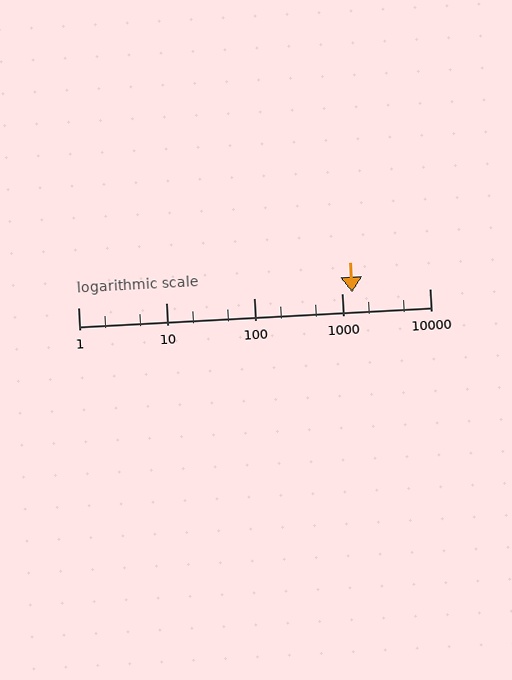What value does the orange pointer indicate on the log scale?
The pointer indicates approximately 1300.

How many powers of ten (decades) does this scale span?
The scale spans 4 decades, from 1 to 10000.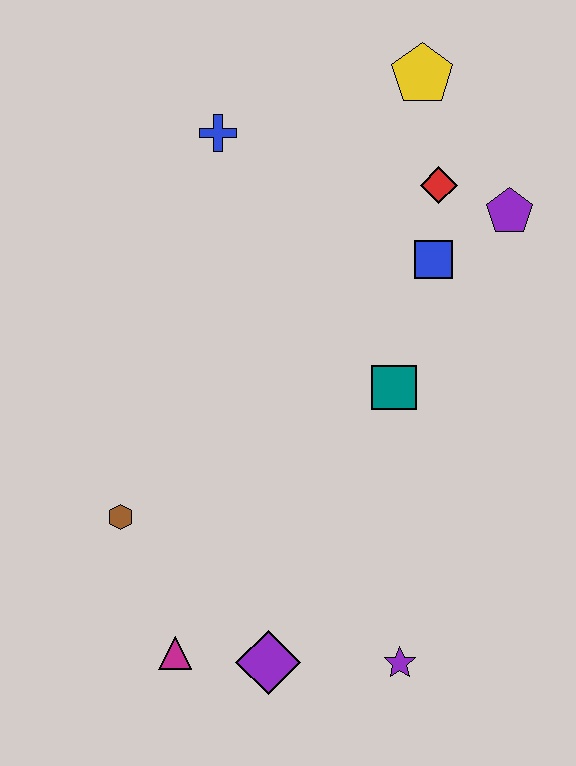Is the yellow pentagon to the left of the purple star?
No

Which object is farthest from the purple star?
The yellow pentagon is farthest from the purple star.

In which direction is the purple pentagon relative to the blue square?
The purple pentagon is to the right of the blue square.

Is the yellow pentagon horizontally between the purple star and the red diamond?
Yes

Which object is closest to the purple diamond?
The magenta triangle is closest to the purple diamond.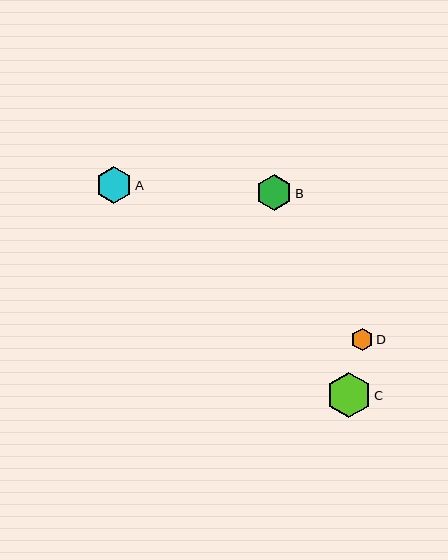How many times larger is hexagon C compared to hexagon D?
Hexagon C is approximately 2.0 times the size of hexagon D.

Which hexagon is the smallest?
Hexagon D is the smallest with a size of approximately 23 pixels.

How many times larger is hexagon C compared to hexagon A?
Hexagon C is approximately 1.2 times the size of hexagon A.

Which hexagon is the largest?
Hexagon C is the largest with a size of approximately 44 pixels.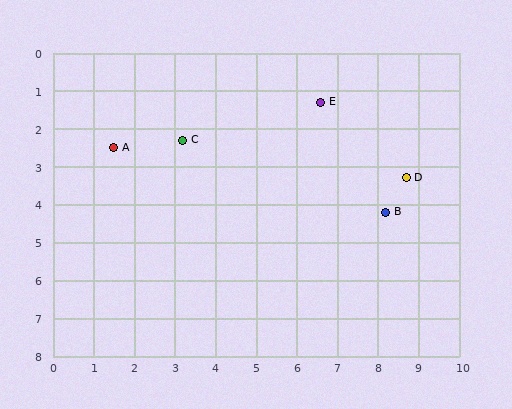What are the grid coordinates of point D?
Point D is at approximately (8.7, 3.3).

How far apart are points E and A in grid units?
Points E and A are about 5.2 grid units apart.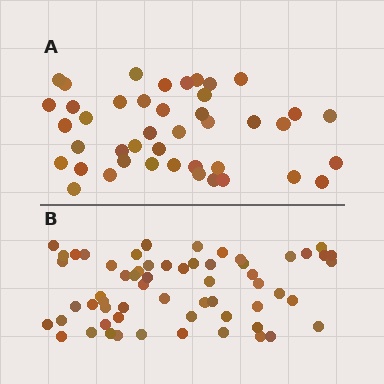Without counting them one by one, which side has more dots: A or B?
Region B (the bottom region) has more dots.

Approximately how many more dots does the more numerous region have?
Region B has approximately 15 more dots than region A.